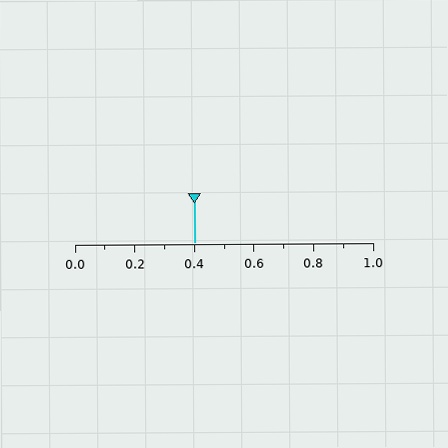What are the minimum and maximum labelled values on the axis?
The axis runs from 0.0 to 1.0.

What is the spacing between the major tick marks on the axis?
The major ticks are spaced 0.2 apart.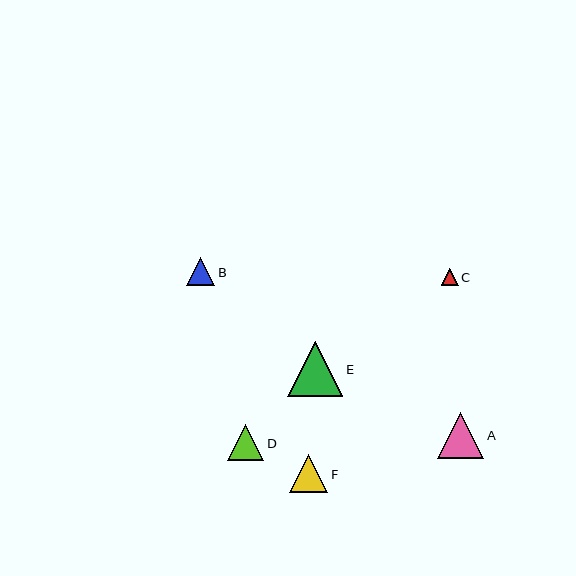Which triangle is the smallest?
Triangle C is the smallest with a size of approximately 17 pixels.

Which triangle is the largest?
Triangle E is the largest with a size of approximately 56 pixels.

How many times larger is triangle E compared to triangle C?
Triangle E is approximately 3.2 times the size of triangle C.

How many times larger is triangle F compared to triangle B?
Triangle F is approximately 1.3 times the size of triangle B.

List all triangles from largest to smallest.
From largest to smallest: E, A, F, D, B, C.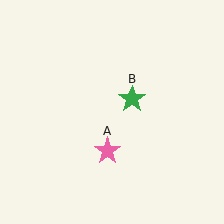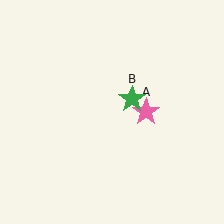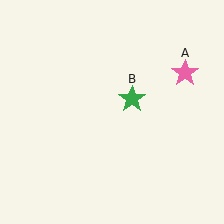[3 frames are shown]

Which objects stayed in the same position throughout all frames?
Green star (object B) remained stationary.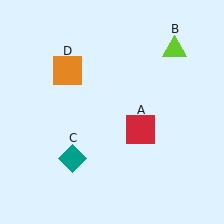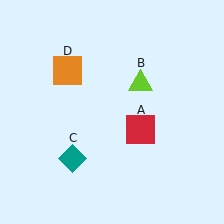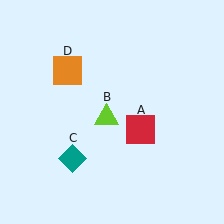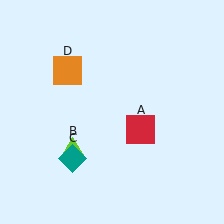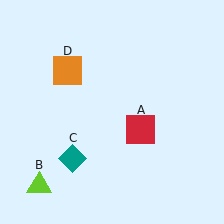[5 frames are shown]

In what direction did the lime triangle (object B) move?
The lime triangle (object B) moved down and to the left.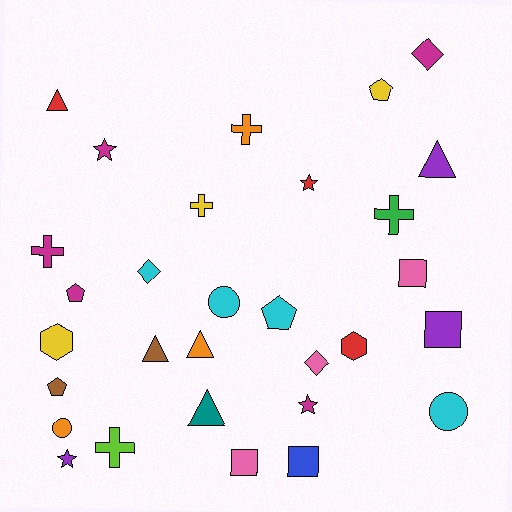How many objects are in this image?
There are 30 objects.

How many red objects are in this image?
There are 3 red objects.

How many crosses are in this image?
There are 5 crosses.